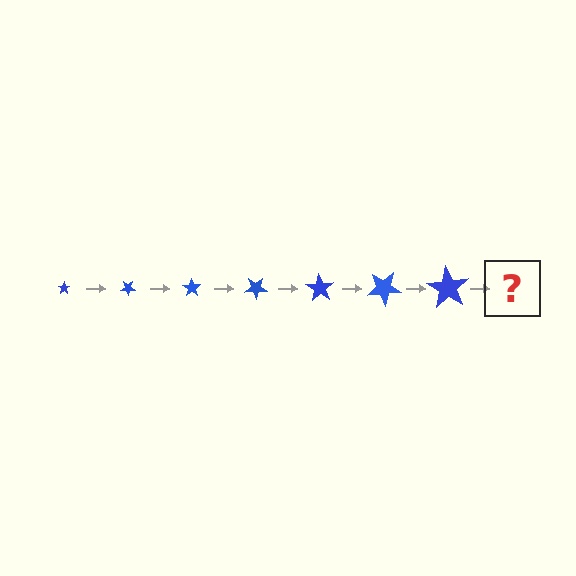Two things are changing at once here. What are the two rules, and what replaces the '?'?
The two rules are that the star grows larger each step and it rotates 35 degrees each step. The '?' should be a star, larger than the previous one and rotated 245 degrees from the start.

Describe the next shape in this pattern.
It should be a star, larger than the previous one and rotated 245 degrees from the start.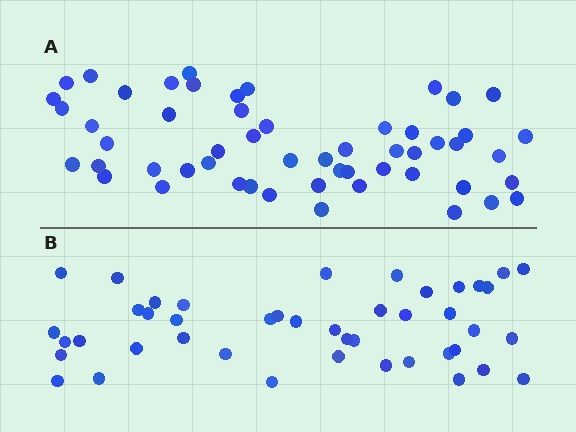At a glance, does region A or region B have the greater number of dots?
Region A (the top region) has more dots.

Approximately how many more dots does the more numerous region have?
Region A has roughly 10 or so more dots than region B.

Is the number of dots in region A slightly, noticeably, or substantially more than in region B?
Region A has only slightly more — the two regions are fairly close. The ratio is roughly 1.2 to 1.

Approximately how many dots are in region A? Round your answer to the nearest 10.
About 50 dots. (The exact count is 54, which rounds to 50.)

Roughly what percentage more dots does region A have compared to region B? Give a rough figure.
About 25% more.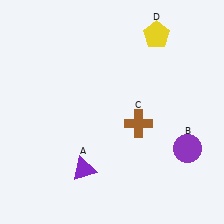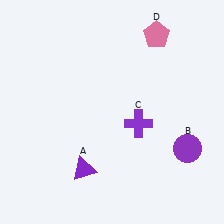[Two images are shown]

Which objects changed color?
C changed from brown to purple. D changed from yellow to pink.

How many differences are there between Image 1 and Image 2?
There are 2 differences between the two images.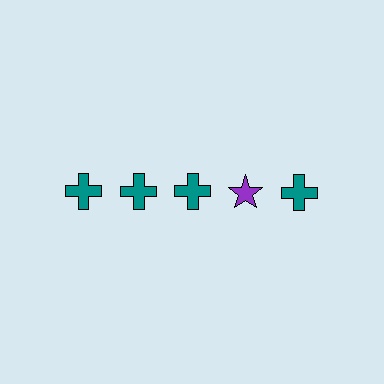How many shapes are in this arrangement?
There are 5 shapes arranged in a grid pattern.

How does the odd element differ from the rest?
It differs in both color (purple instead of teal) and shape (star instead of cross).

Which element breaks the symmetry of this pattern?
The purple star in the top row, second from right column breaks the symmetry. All other shapes are teal crosses.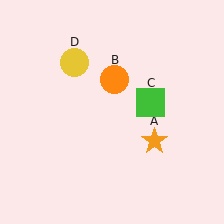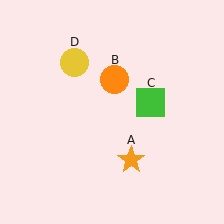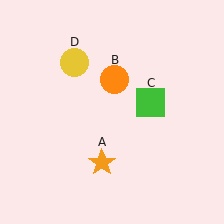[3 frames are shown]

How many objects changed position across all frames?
1 object changed position: orange star (object A).